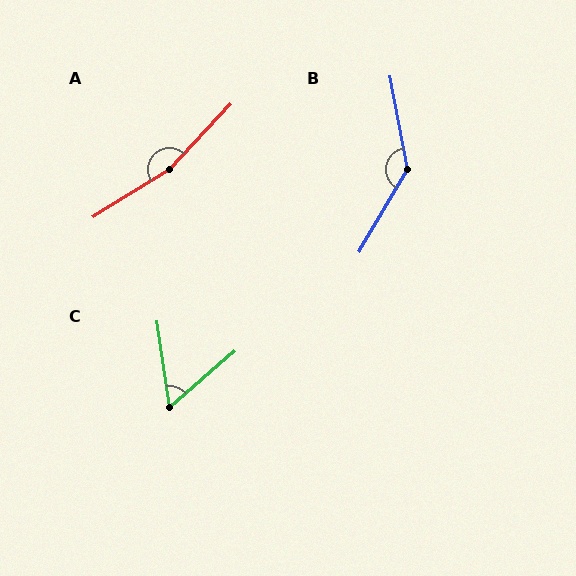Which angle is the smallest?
C, at approximately 58 degrees.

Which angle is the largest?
A, at approximately 165 degrees.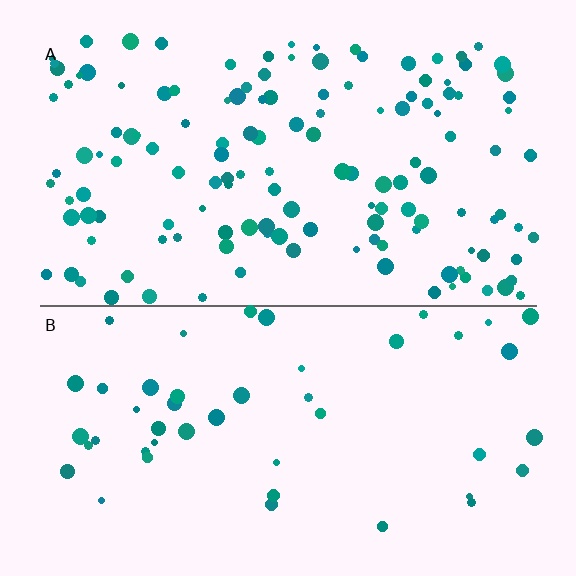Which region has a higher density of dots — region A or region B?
A (the top).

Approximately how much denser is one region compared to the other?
Approximately 2.9× — region A over region B.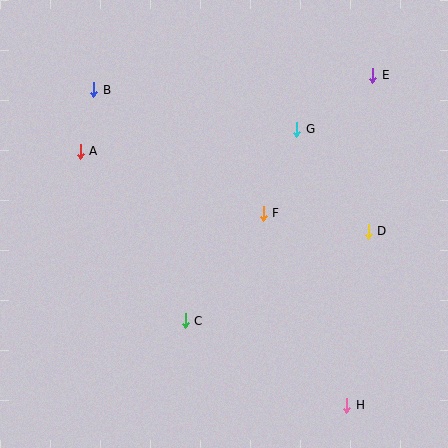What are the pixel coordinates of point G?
Point G is at (297, 129).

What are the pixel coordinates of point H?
Point H is at (347, 405).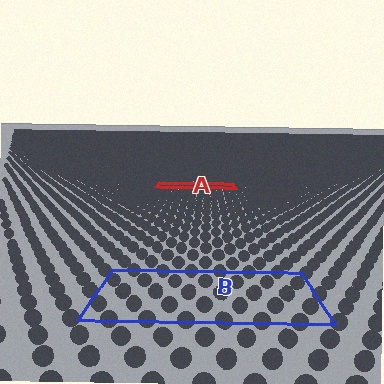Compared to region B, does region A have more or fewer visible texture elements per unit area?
Region A has more texture elements per unit area — they are packed more densely because it is farther away.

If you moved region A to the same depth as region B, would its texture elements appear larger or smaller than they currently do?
They would appear larger. At a closer depth, the same texture elements are projected at a bigger on-screen size.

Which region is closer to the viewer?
Region B is closer. The texture elements there are larger and more spread out.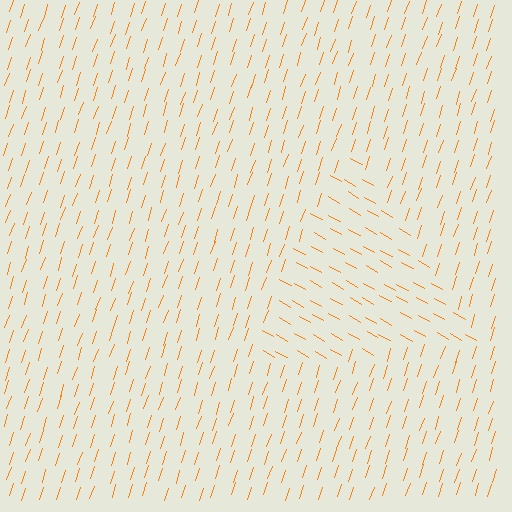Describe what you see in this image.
The image is filled with small orange line segments. A triangle region in the image has lines oriented differently from the surrounding lines, creating a visible texture boundary.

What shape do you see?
I see a triangle.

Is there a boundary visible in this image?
Yes, there is a texture boundary formed by a change in line orientation.